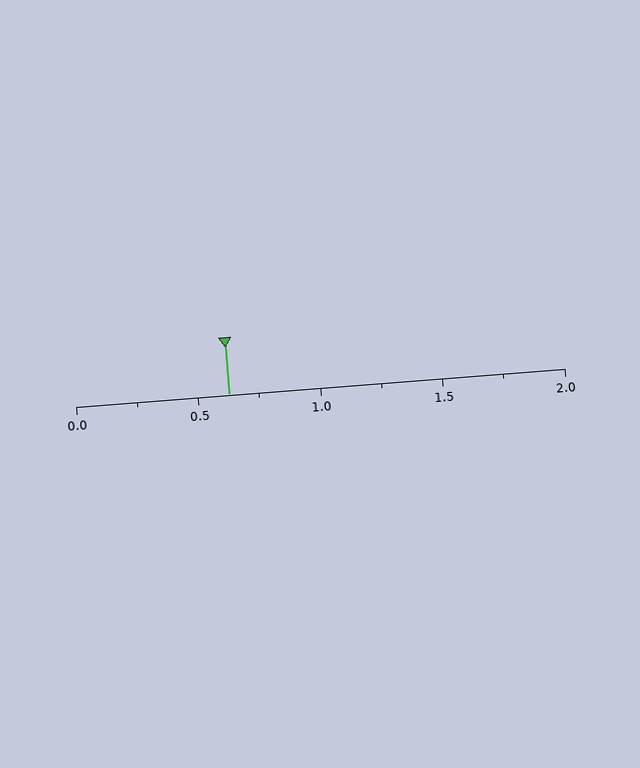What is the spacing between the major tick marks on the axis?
The major ticks are spaced 0.5 apart.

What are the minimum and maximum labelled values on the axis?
The axis runs from 0.0 to 2.0.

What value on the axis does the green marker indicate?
The marker indicates approximately 0.62.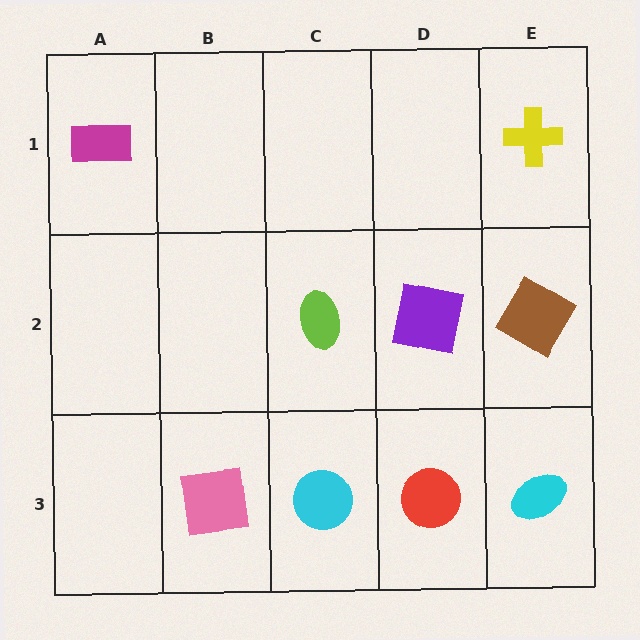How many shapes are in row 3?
4 shapes.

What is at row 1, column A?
A magenta rectangle.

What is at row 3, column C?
A cyan circle.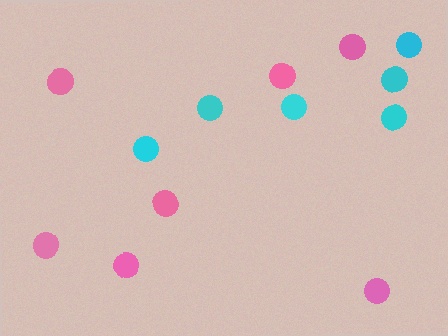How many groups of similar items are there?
There are 2 groups: one group of pink circles (7) and one group of cyan circles (6).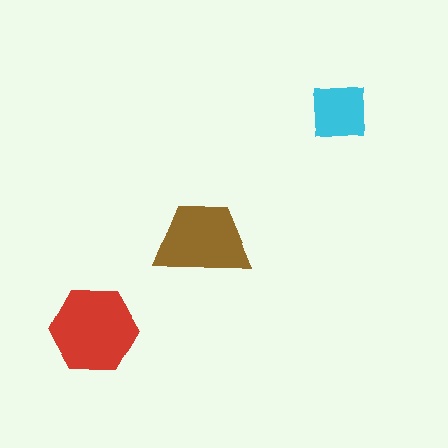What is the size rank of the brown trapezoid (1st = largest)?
2nd.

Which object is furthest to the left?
The red hexagon is leftmost.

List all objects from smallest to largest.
The cyan square, the brown trapezoid, the red hexagon.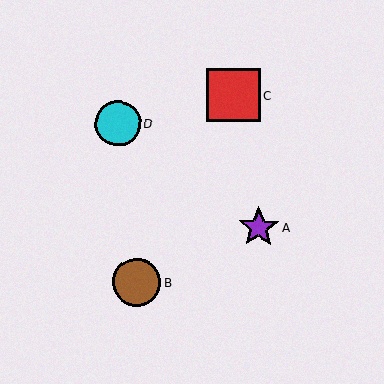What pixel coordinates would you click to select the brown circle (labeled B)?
Click at (137, 282) to select the brown circle B.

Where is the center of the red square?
The center of the red square is at (233, 95).